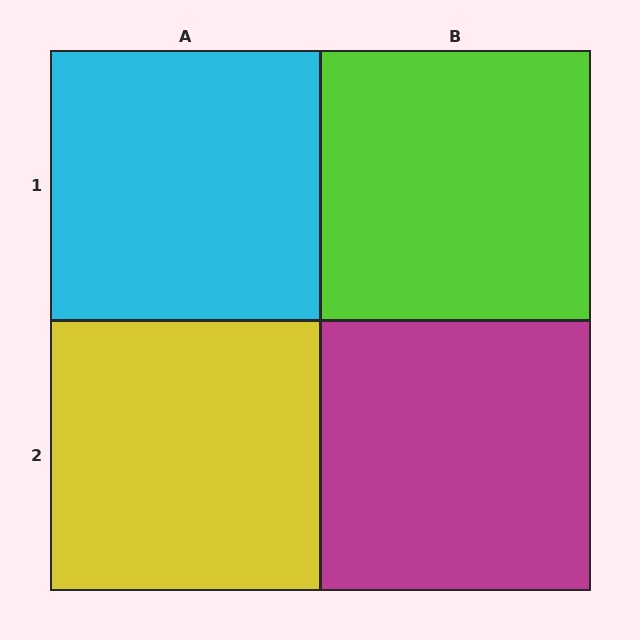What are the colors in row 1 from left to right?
Cyan, lime.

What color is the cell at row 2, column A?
Yellow.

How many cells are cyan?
1 cell is cyan.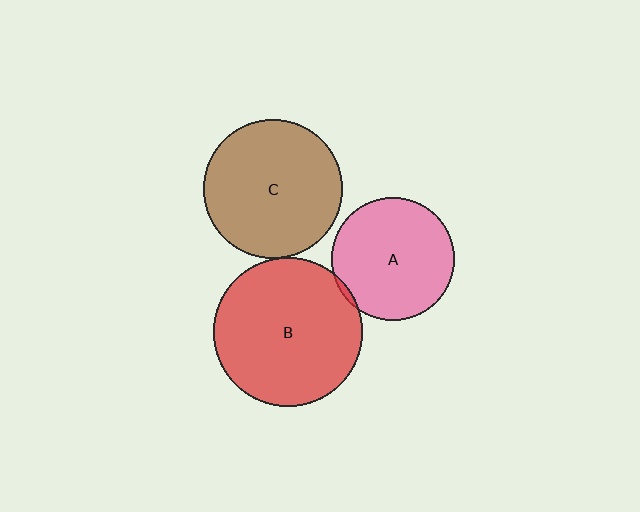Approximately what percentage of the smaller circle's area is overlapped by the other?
Approximately 5%.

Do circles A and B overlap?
Yes.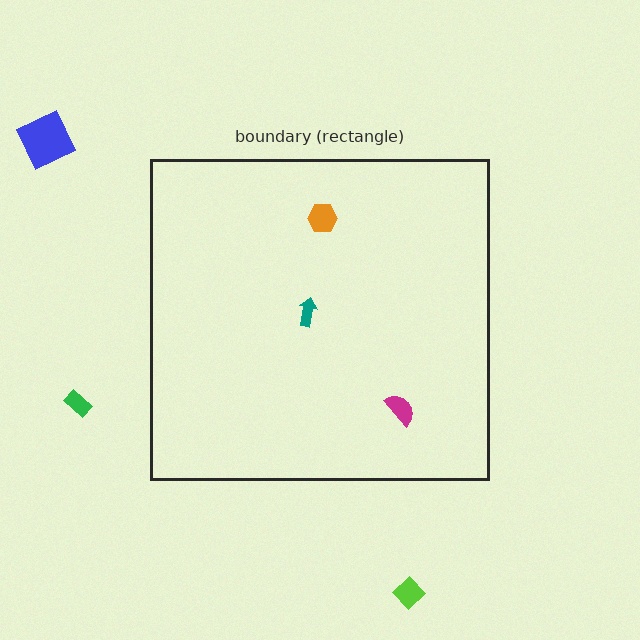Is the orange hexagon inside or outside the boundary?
Inside.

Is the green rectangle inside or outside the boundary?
Outside.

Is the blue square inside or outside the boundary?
Outside.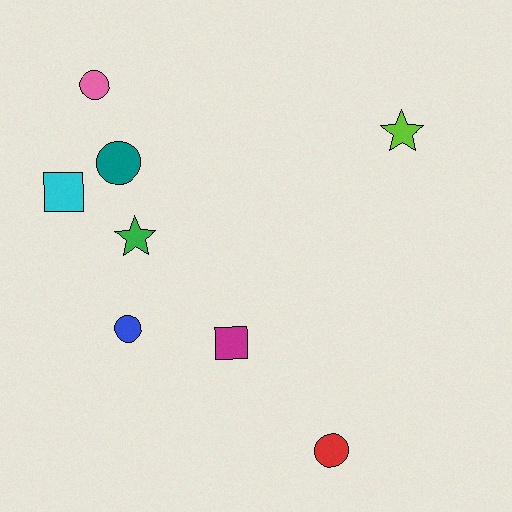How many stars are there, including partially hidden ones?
There are 2 stars.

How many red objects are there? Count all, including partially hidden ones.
There is 1 red object.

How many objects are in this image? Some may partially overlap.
There are 8 objects.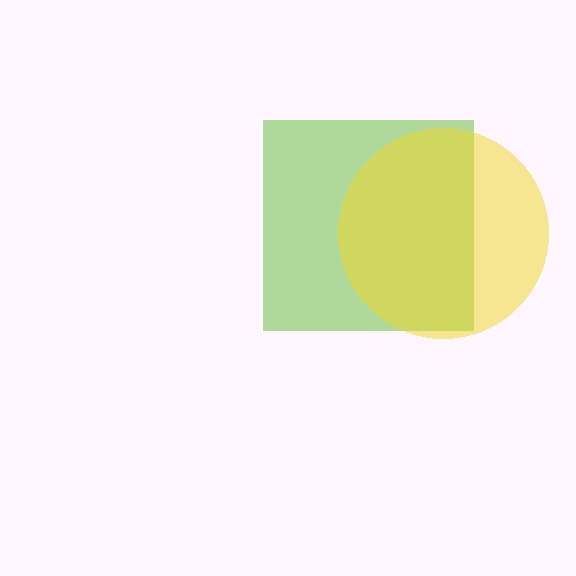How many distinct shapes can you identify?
There are 2 distinct shapes: a lime square, a yellow circle.